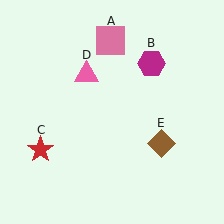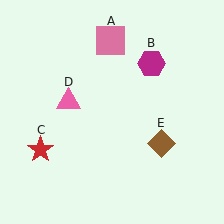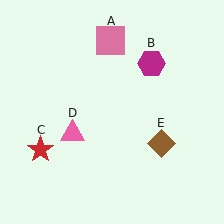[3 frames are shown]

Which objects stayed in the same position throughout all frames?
Pink square (object A) and magenta hexagon (object B) and red star (object C) and brown diamond (object E) remained stationary.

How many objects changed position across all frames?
1 object changed position: pink triangle (object D).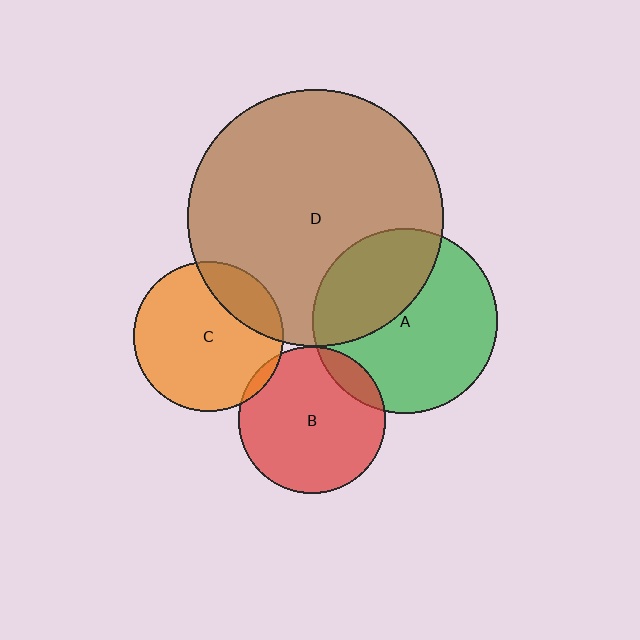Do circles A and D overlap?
Yes.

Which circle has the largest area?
Circle D (brown).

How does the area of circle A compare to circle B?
Approximately 1.6 times.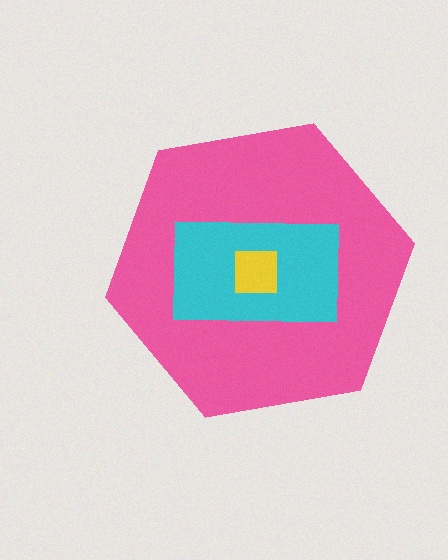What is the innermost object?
The yellow square.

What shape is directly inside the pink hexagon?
The cyan rectangle.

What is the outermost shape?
The pink hexagon.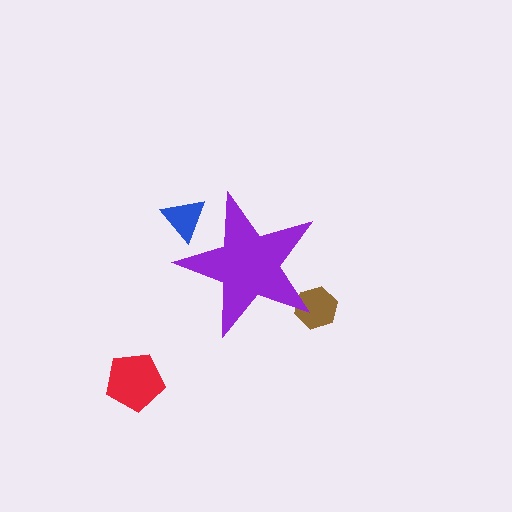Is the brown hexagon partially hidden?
Yes, the brown hexagon is partially hidden behind the purple star.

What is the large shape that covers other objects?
A purple star.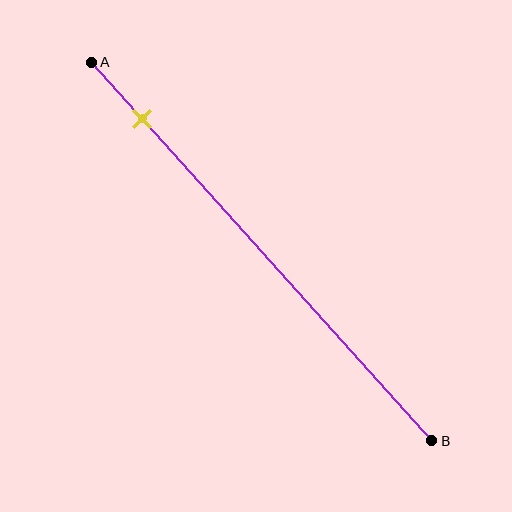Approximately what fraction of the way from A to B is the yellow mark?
The yellow mark is approximately 15% of the way from A to B.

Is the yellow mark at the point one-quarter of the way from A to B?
No, the mark is at about 15% from A, not at the 25% one-quarter point.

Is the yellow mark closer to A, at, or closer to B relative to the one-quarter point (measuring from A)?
The yellow mark is closer to point A than the one-quarter point of segment AB.